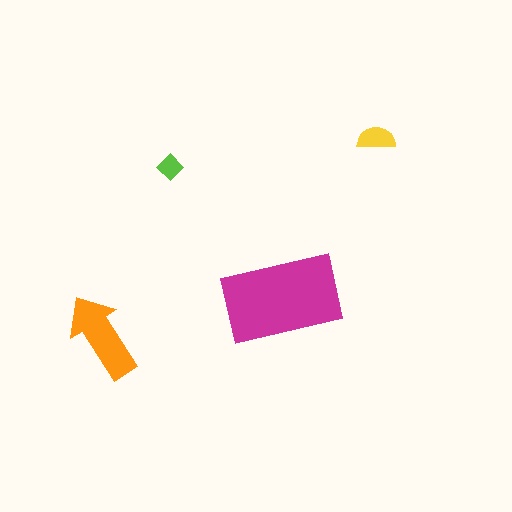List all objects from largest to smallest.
The magenta rectangle, the orange arrow, the yellow semicircle, the lime diamond.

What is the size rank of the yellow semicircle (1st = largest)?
3rd.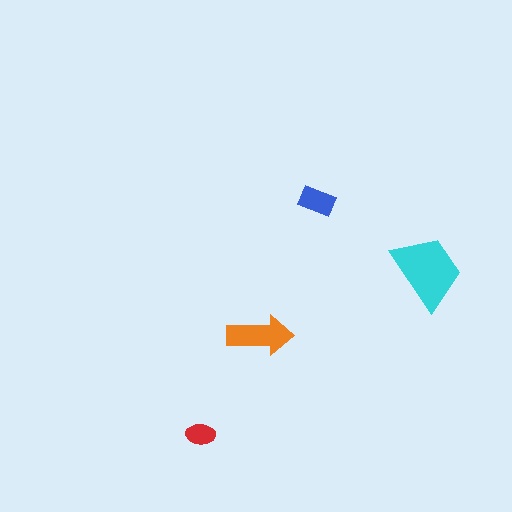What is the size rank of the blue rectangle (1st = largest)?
3rd.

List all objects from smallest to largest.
The red ellipse, the blue rectangle, the orange arrow, the cyan trapezoid.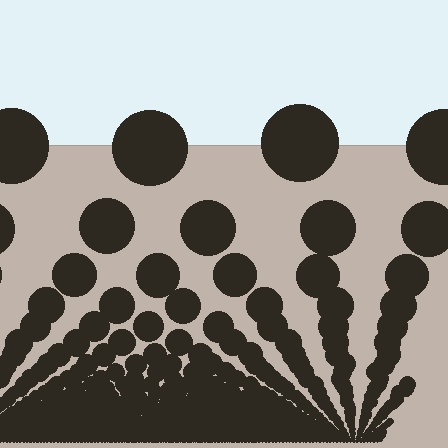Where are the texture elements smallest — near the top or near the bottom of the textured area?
Near the bottom.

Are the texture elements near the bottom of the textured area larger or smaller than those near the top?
Smaller. The gradient is inverted — elements near the bottom are smaller and denser.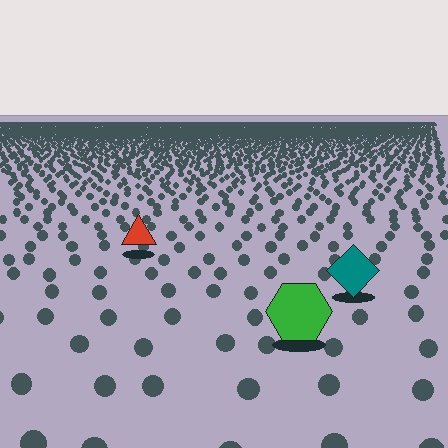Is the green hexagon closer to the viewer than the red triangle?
Yes. The green hexagon is closer — you can tell from the texture gradient: the ground texture is coarser near it.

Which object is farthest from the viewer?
The red triangle is farthest from the viewer. It appears smaller and the ground texture around it is denser.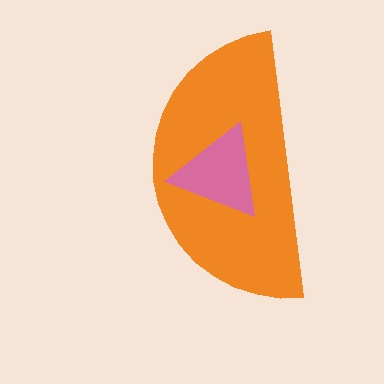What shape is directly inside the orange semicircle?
The pink triangle.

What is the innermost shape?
The pink triangle.